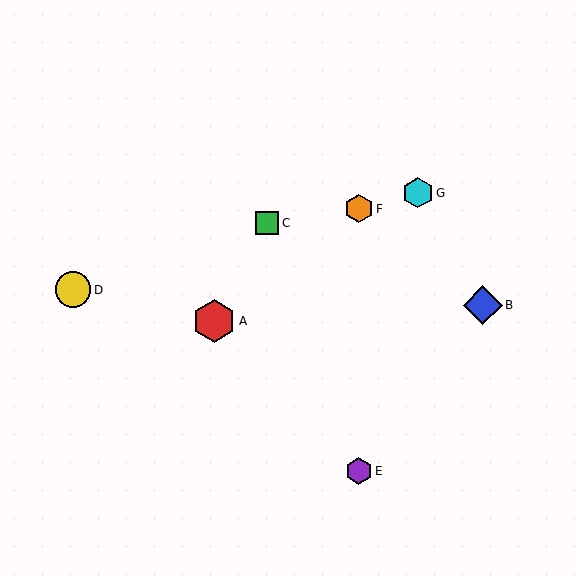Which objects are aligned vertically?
Objects E, F are aligned vertically.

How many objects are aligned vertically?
2 objects (E, F) are aligned vertically.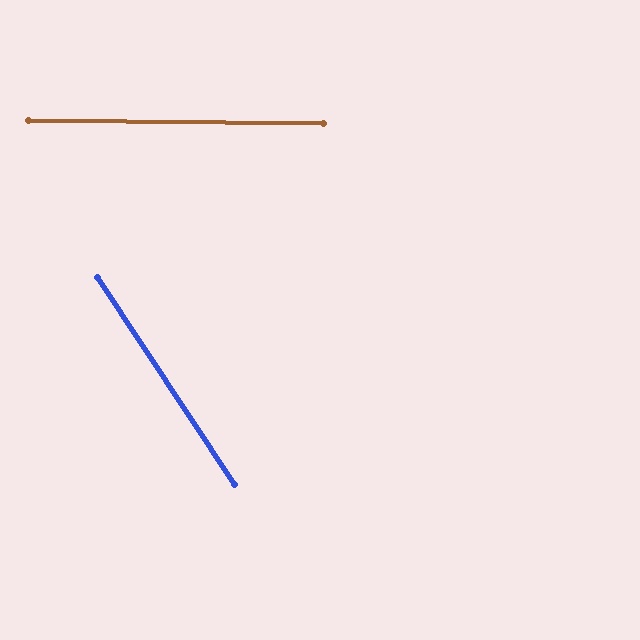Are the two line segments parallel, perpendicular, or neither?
Neither parallel nor perpendicular — they differ by about 56°.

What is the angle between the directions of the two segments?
Approximately 56 degrees.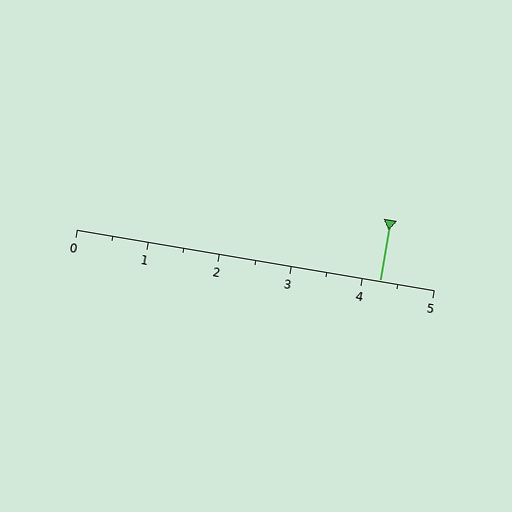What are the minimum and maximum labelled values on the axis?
The axis runs from 0 to 5.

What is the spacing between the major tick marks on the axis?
The major ticks are spaced 1 apart.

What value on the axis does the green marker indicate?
The marker indicates approximately 4.2.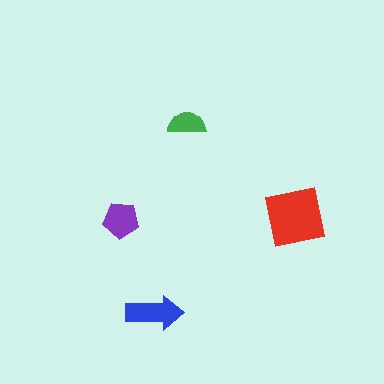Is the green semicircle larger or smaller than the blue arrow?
Smaller.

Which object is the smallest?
The green semicircle.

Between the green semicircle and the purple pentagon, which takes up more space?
The purple pentagon.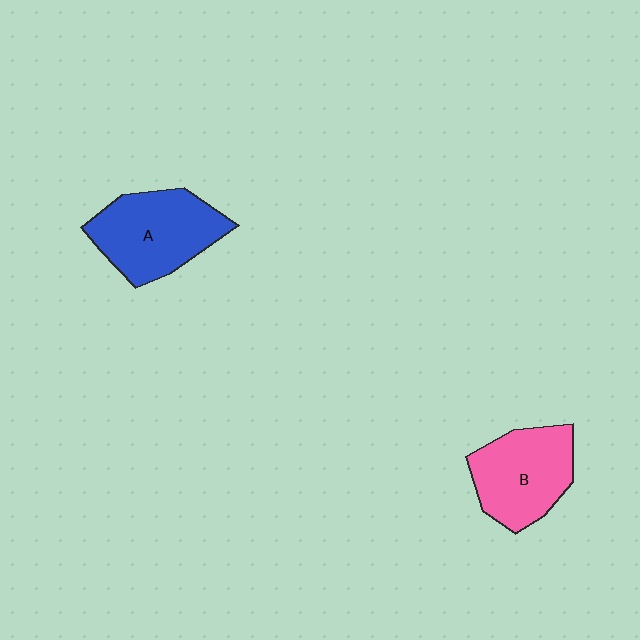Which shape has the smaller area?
Shape B (pink).